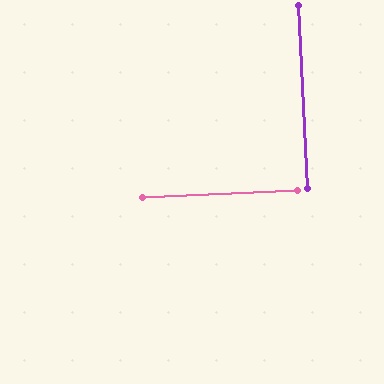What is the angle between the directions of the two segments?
Approximately 90 degrees.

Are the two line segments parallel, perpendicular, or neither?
Perpendicular — they meet at approximately 90°.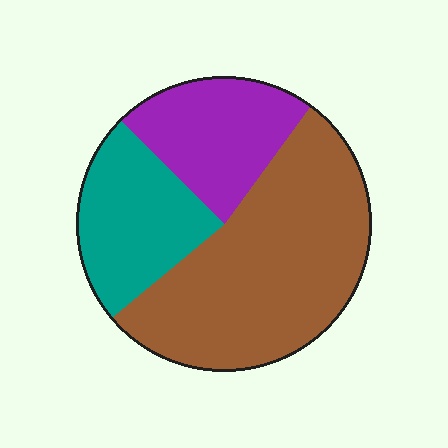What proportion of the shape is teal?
Teal covers roughly 25% of the shape.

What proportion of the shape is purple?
Purple takes up between a sixth and a third of the shape.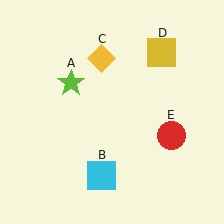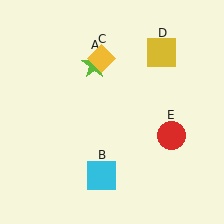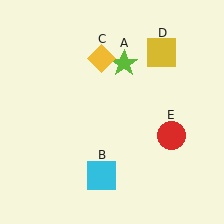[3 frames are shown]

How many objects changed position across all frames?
1 object changed position: lime star (object A).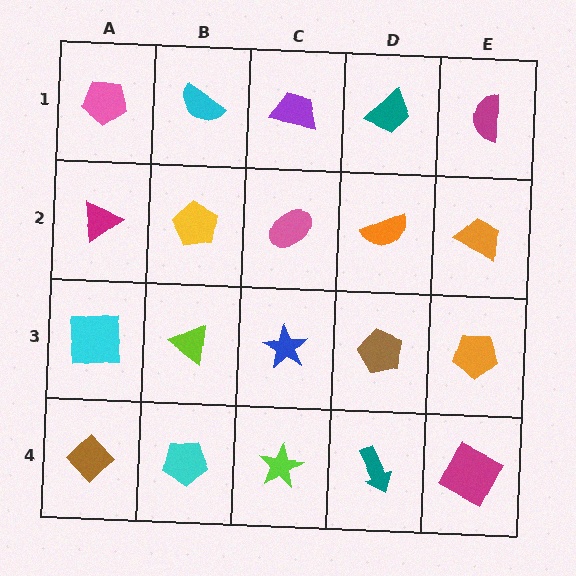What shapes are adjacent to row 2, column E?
A magenta semicircle (row 1, column E), an orange pentagon (row 3, column E), an orange semicircle (row 2, column D).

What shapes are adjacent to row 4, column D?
A brown pentagon (row 3, column D), a lime star (row 4, column C), a magenta square (row 4, column E).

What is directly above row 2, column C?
A purple trapezoid.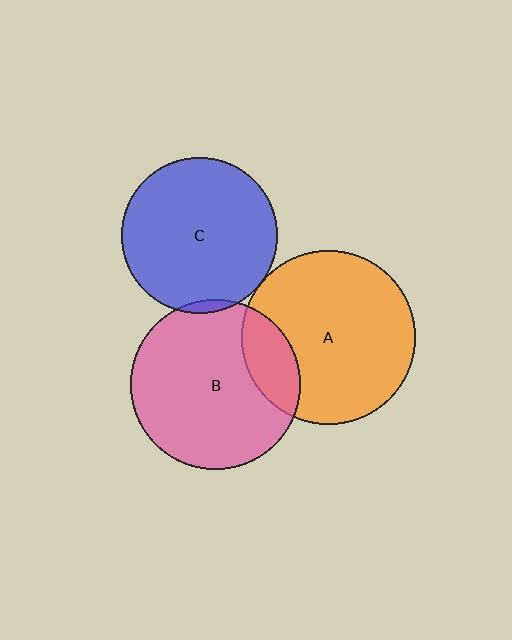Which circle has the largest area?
Circle A (orange).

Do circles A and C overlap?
Yes.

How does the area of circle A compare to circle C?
Approximately 1.3 times.